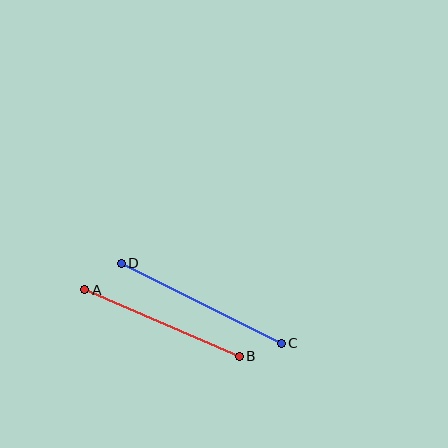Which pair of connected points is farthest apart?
Points C and D are farthest apart.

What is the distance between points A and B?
The distance is approximately 168 pixels.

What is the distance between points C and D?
The distance is approximately 179 pixels.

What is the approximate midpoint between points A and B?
The midpoint is at approximately (162, 323) pixels.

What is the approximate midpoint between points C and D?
The midpoint is at approximately (201, 303) pixels.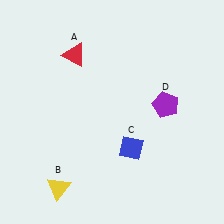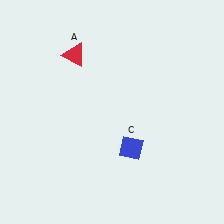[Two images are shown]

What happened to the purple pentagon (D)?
The purple pentagon (D) was removed in Image 2. It was in the top-right area of Image 1.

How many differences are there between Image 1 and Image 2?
There are 2 differences between the two images.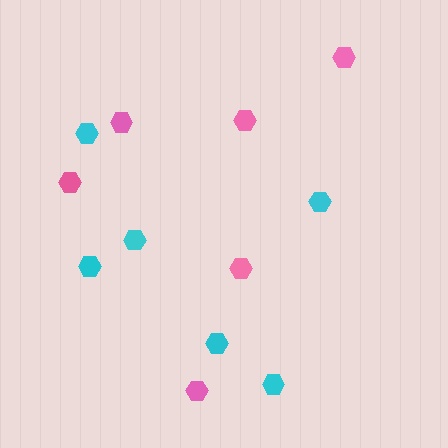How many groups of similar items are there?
There are 2 groups: one group of pink hexagons (6) and one group of cyan hexagons (6).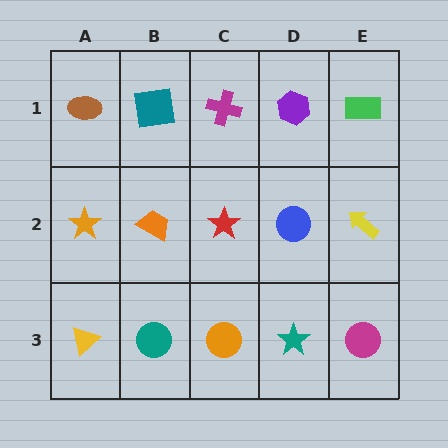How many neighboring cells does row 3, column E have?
2.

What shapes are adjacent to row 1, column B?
An orange trapezoid (row 2, column B), a brown ellipse (row 1, column A), a magenta cross (row 1, column C).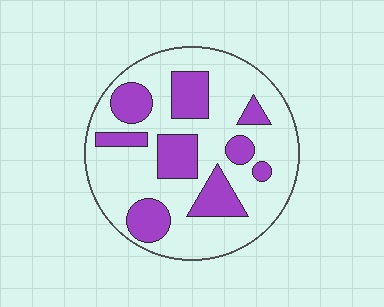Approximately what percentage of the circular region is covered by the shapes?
Approximately 30%.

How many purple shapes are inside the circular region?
9.